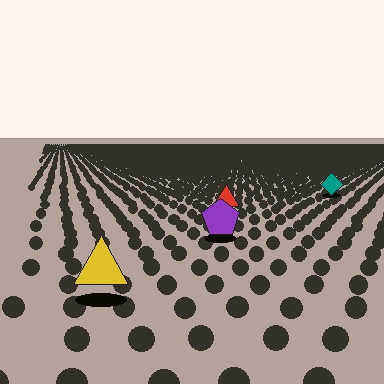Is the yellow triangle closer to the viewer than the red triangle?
Yes. The yellow triangle is closer — you can tell from the texture gradient: the ground texture is coarser near it.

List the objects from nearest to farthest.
From nearest to farthest: the yellow triangle, the purple pentagon, the red triangle, the teal diamond.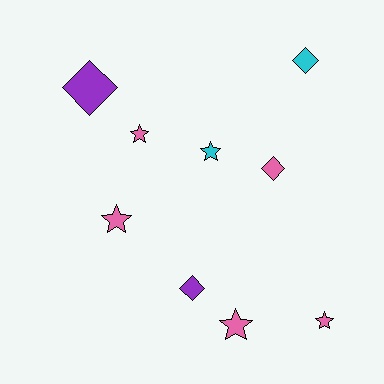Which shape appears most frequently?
Star, with 5 objects.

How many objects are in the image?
There are 9 objects.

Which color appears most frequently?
Pink, with 5 objects.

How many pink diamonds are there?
There is 1 pink diamond.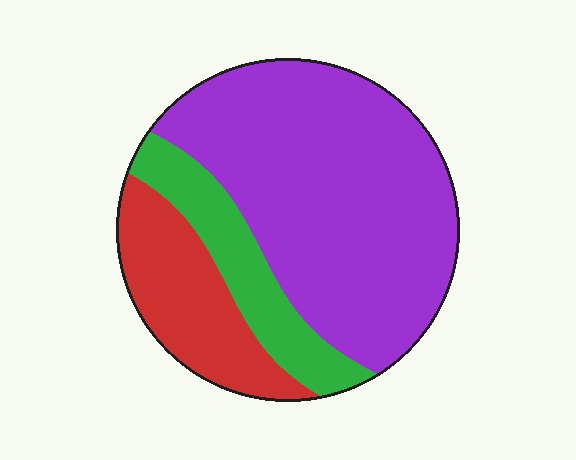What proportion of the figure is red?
Red takes up about one fifth (1/5) of the figure.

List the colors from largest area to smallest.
From largest to smallest: purple, red, green.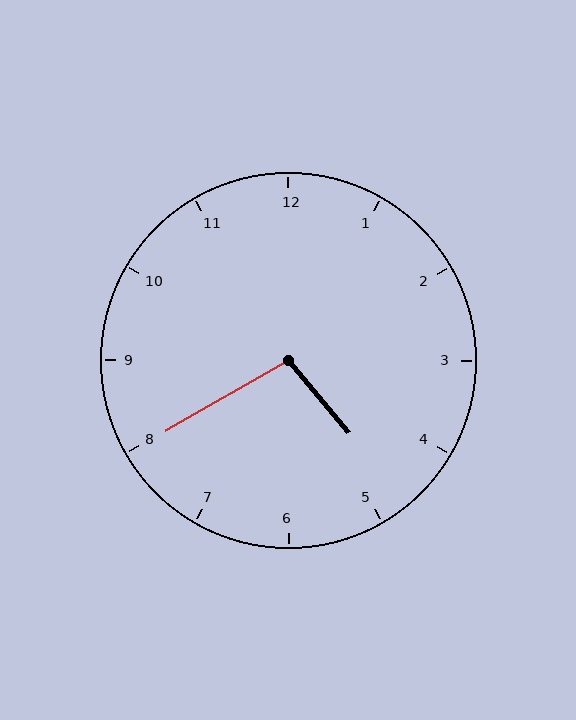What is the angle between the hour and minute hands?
Approximately 100 degrees.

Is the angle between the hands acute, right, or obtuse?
It is obtuse.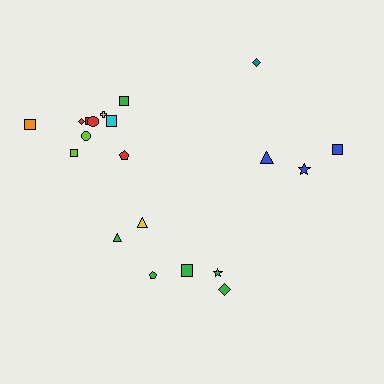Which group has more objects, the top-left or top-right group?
The top-left group.